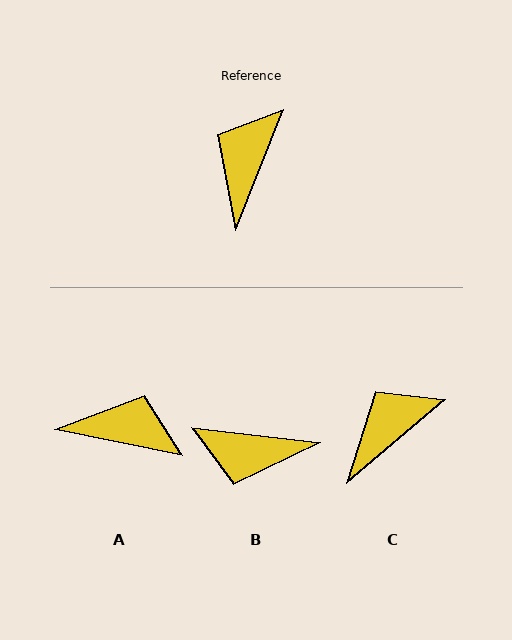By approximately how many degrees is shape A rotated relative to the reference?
Approximately 79 degrees clockwise.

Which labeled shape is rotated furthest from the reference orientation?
B, about 105 degrees away.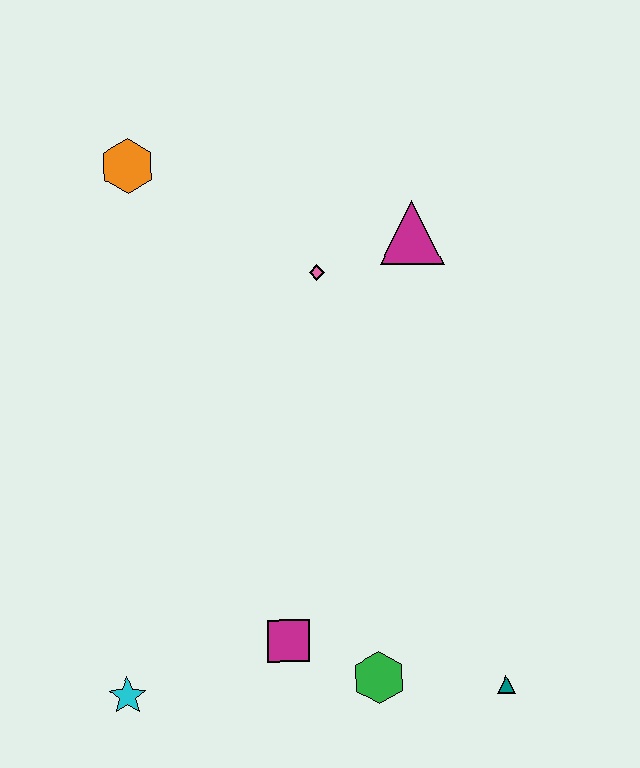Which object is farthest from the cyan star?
The magenta triangle is farthest from the cyan star.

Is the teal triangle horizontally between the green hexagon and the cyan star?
No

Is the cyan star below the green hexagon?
Yes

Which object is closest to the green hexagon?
The magenta square is closest to the green hexagon.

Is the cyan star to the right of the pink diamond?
No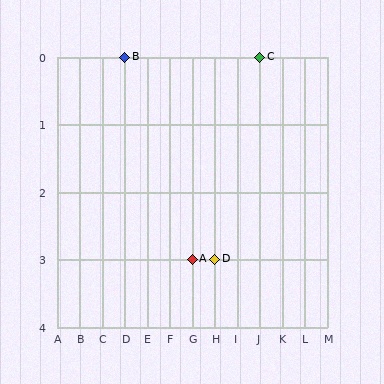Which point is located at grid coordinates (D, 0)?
Point B is at (D, 0).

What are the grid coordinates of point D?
Point D is at grid coordinates (H, 3).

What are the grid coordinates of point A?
Point A is at grid coordinates (G, 3).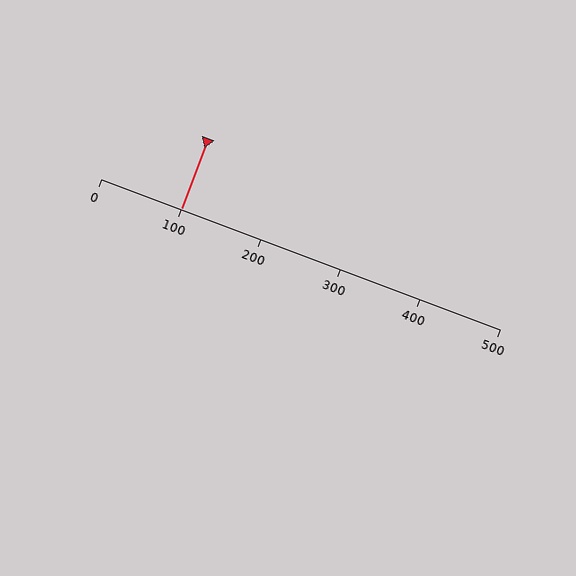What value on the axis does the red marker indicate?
The marker indicates approximately 100.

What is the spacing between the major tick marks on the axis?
The major ticks are spaced 100 apart.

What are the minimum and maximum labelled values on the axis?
The axis runs from 0 to 500.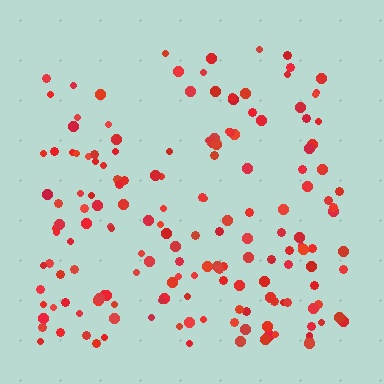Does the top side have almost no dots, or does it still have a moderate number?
Still a moderate number, just noticeably fewer than the bottom.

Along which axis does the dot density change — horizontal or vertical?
Vertical.